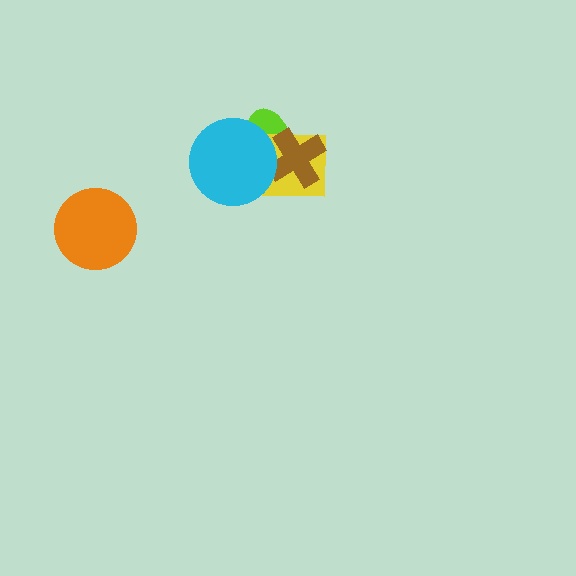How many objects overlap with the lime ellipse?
3 objects overlap with the lime ellipse.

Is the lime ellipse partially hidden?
Yes, it is partially covered by another shape.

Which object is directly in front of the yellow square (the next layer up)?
The brown cross is directly in front of the yellow square.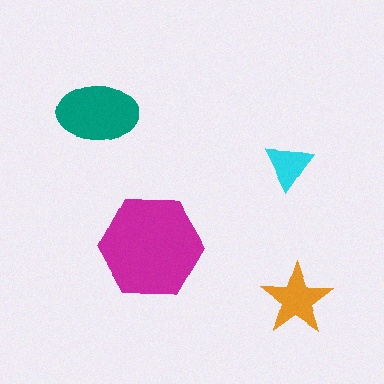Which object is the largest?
The magenta hexagon.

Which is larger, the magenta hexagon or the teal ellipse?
The magenta hexagon.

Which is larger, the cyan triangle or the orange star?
The orange star.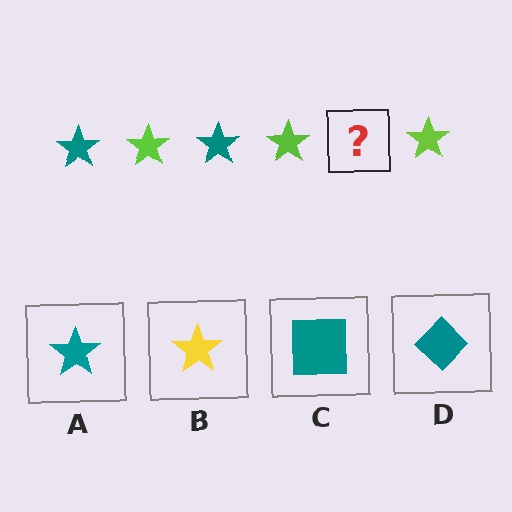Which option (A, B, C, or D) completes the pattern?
A.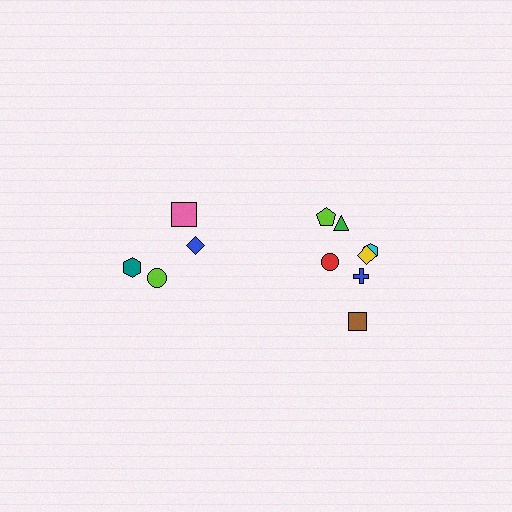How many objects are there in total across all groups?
There are 11 objects.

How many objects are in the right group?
There are 7 objects.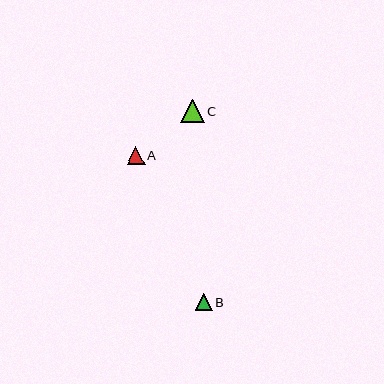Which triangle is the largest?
Triangle C is the largest with a size of approximately 23 pixels.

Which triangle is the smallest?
Triangle B is the smallest with a size of approximately 17 pixels.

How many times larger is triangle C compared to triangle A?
Triangle C is approximately 1.3 times the size of triangle A.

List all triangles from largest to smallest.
From largest to smallest: C, A, B.